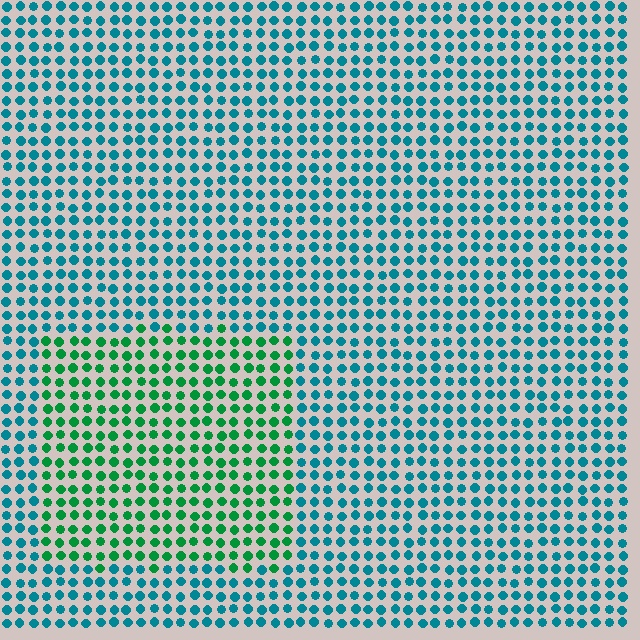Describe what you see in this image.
The image is filled with small teal elements in a uniform arrangement. A rectangle-shaped region is visible where the elements are tinted to a slightly different hue, forming a subtle color boundary.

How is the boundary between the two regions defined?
The boundary is defined purely by a slight shift in hue (about 44 degrees). Spacing, size, and orientation are identical on both sides.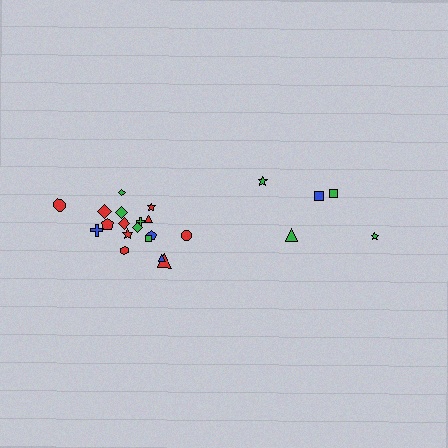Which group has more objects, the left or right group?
The left group.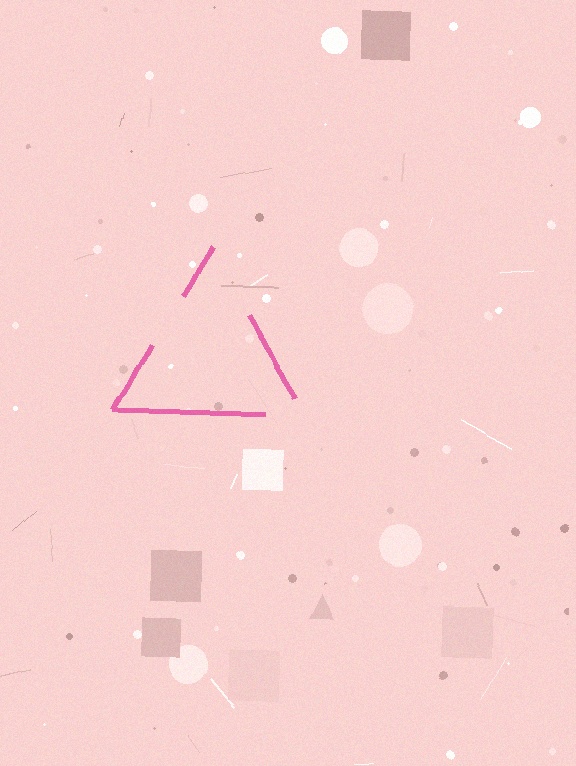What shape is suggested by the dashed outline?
The dashed outline suggests a triangle.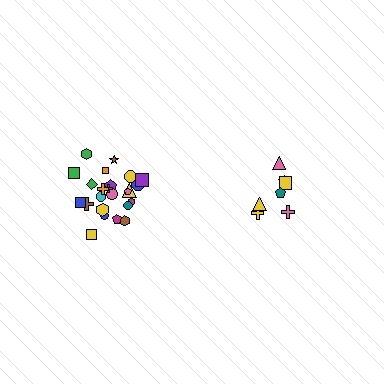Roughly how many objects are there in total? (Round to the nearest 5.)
Roughly 35 objects in total.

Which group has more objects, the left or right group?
The left group.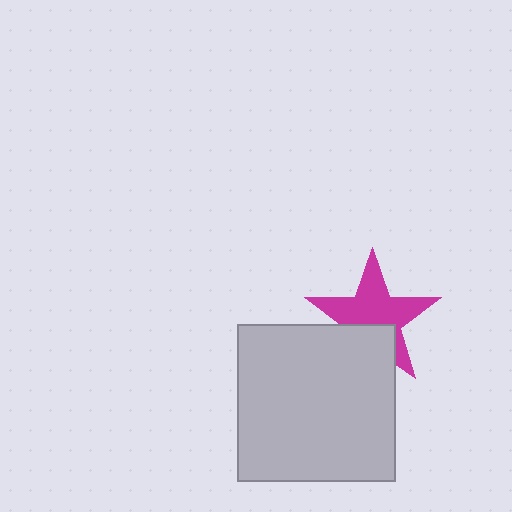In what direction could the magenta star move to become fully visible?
The magenta star could move up. That would shift it out from behind the light gray square entirely.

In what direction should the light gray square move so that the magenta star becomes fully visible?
The light gray square should move down. That is the shortest direction to clear the overlap and leave the magenta star fully visible.